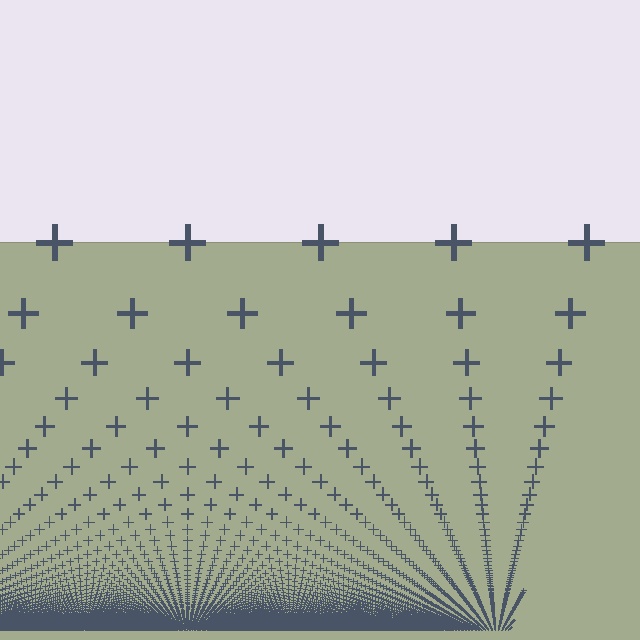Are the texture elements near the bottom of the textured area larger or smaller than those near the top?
Smaller. The gradient is inverted — elements near the bottom are smaller and denser.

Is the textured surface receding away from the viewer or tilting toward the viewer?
The surface appears to tilt toward the viewer. Texture elements get larger and sparser toward the top.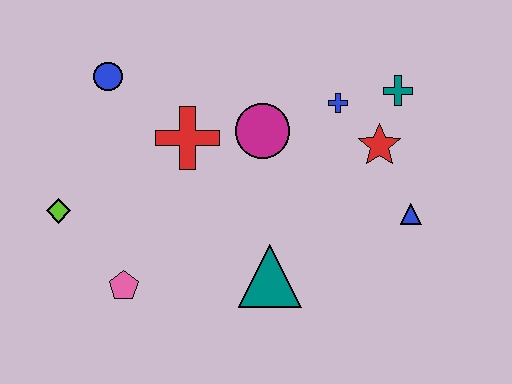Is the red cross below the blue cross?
Yes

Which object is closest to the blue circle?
The red cross is closest to the blue circle.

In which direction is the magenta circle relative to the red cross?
The magenta circle is to the right of the red cross.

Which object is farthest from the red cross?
The blue triangle is farthest from the red cross.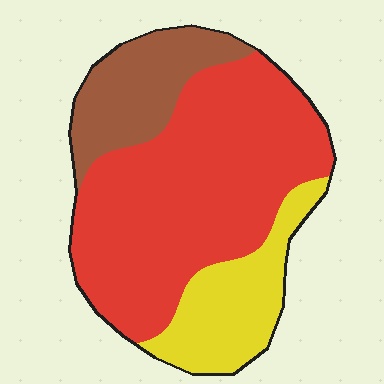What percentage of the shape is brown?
Brown covers around 20% of the shape.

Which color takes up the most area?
Red, at roughly 60%.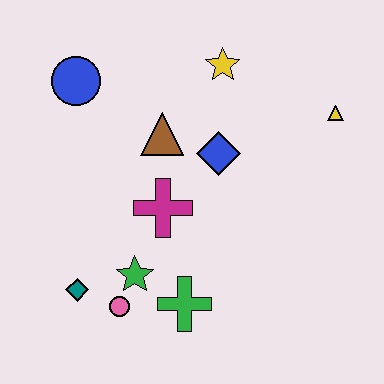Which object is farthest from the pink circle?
The yellow triangle is farthest from the pink circle.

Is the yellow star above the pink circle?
Yes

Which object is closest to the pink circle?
The green star is closest to the pink circle.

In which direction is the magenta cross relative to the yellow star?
The magenta cross is below the yellow star.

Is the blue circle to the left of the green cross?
Yes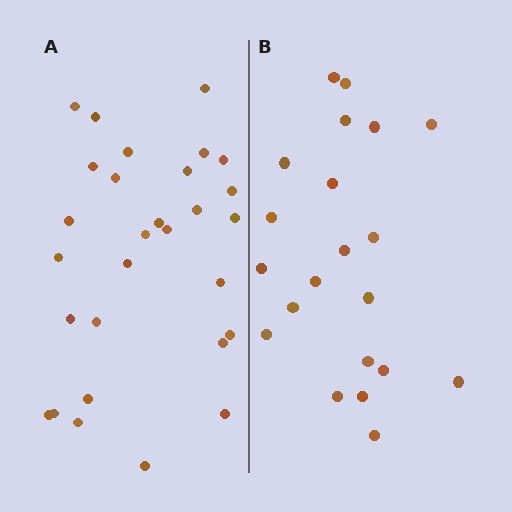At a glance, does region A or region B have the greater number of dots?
Region A (the left region) has more dots.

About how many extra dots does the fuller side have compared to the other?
Region A has roughly 8 or so more dots than region B.